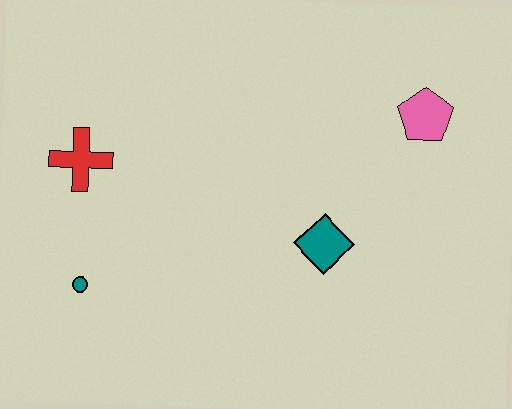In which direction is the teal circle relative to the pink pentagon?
The teal circle is to the left of the pink pentagon.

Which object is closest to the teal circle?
The red cross is closest to the teal circle.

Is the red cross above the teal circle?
Yes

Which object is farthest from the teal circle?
The pink pentagon is farthest from the teal circle.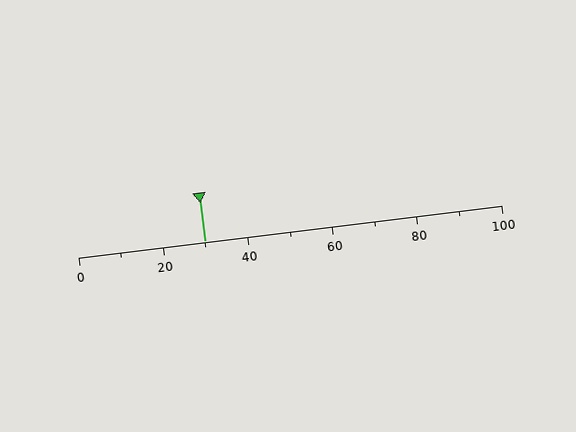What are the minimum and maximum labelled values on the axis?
The axis runs from 0 to 100.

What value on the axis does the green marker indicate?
The marker indicates approximately 30.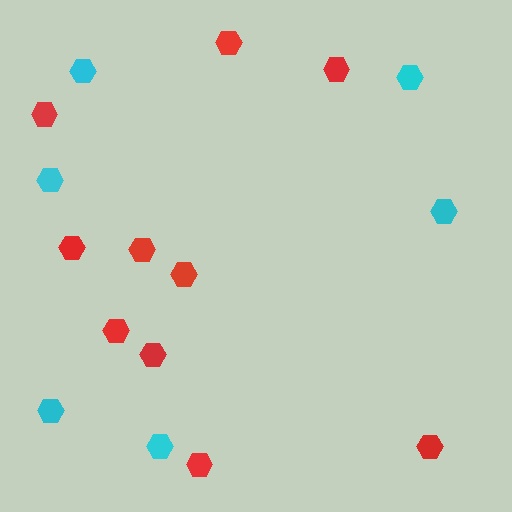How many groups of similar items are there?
There are 2 groups: one group of cyan hexagons (6) and one group of red hexagons (10).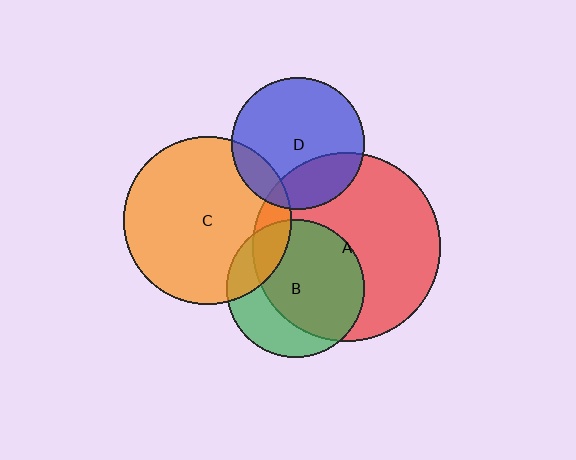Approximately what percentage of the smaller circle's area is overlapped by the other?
Approximately 25%.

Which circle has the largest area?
Circle A (red).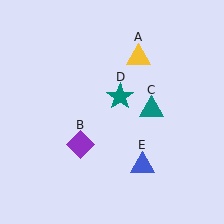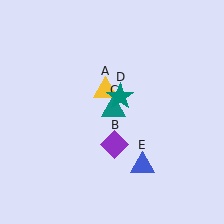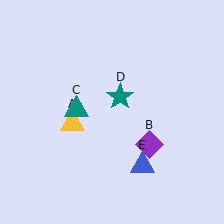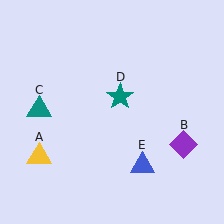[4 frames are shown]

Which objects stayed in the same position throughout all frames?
Teal star (object D) and blue triangle (object E) remained stationary.